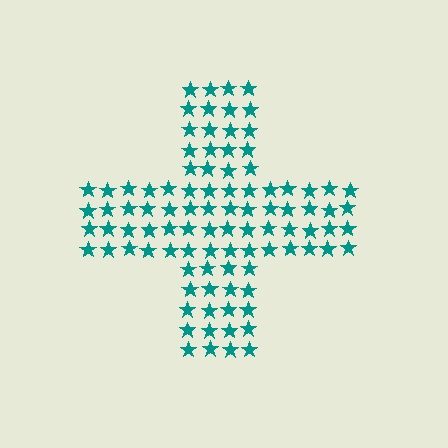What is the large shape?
The large shape is a cross.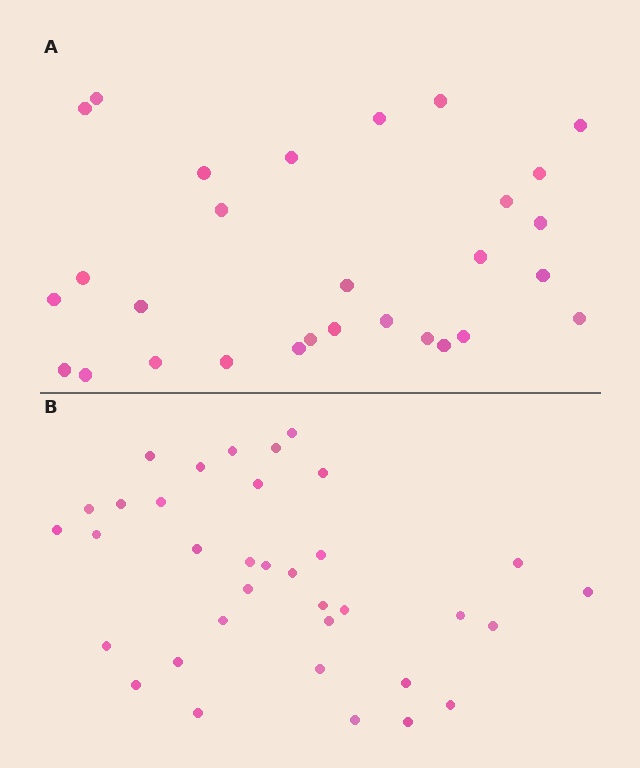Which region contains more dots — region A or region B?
Region B (the bottom region) has more dots.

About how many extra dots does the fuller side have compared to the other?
Region B has about 6 more dots than region A.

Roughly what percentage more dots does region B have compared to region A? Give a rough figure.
About 20% more.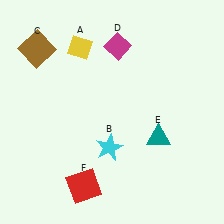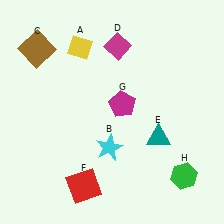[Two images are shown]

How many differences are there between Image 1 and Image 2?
There are 2 differences between the two images.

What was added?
A magenta pentagon (G), a green hexagon (H) were added in Image 2.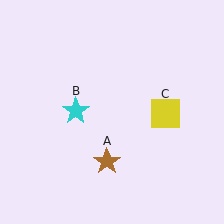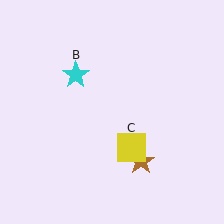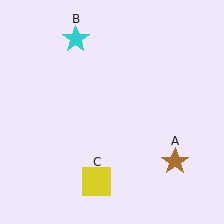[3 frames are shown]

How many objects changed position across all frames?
3 objects changed position: brown star (object A), cyan star (object B), yellow square (object C).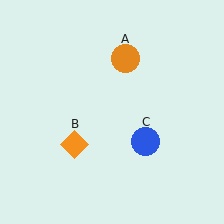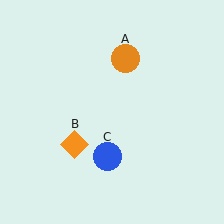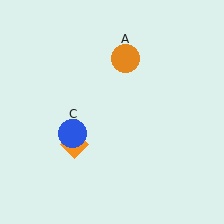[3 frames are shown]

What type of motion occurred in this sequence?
The blue circle (object C) rotated clockwise around the center of the scene.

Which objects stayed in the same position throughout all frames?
Orange circle (object A) and orange diamond (object B) remained stationary.